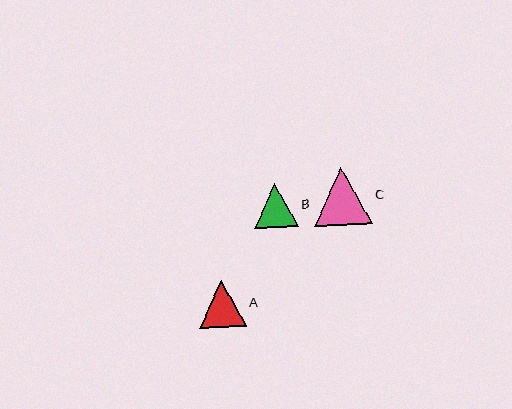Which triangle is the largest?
Triangle C is the largest with a size of approximately 58 pixels.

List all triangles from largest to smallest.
From largest to smallest: C, A, B.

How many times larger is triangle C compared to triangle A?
Triangle C is approximately 1.2 times the size of triangle A.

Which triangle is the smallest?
Triangle B is the smallest with a size of approximately 44 pixels.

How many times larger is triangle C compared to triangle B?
Triangle C is approximately 1.3 times the size of triangle B.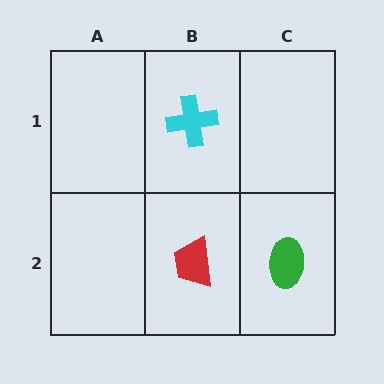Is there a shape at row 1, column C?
No, that cell is empty.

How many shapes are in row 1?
1 shape.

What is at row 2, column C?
A green ellipse.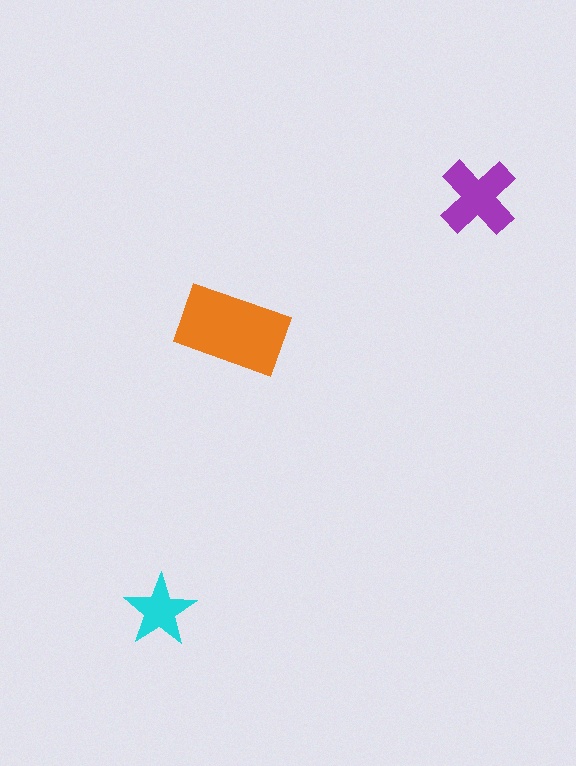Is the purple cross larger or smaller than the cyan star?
Larger.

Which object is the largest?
The orange rectangle.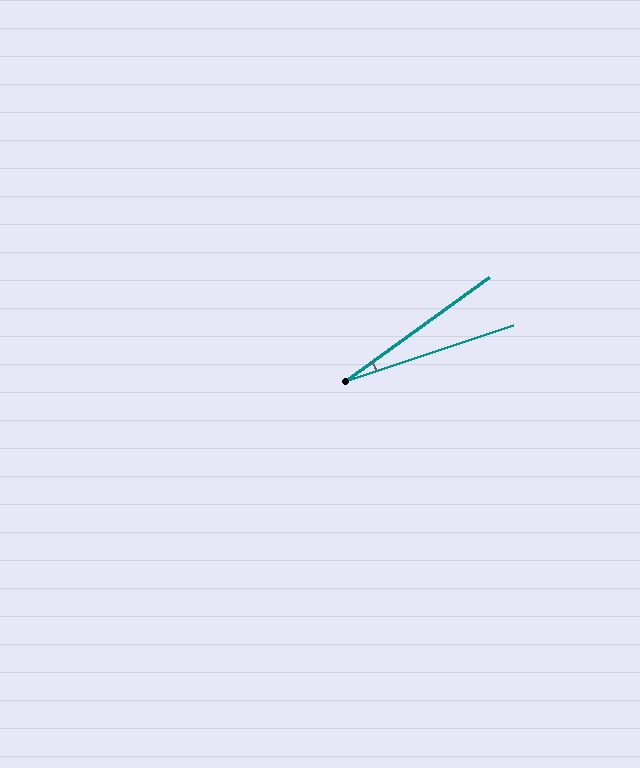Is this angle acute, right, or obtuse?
It is acute.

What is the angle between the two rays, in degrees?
Approximately 17 degrees.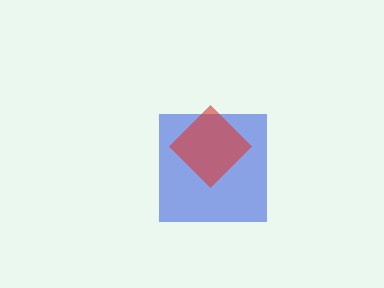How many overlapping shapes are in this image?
There are 2 overlapping shapes in the image.